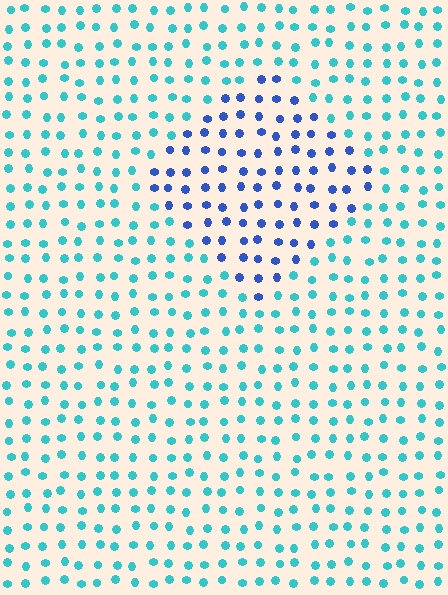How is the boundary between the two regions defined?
The boundary is defined purely by a slight shift in hue (about 45 degrees). Spacing, size, and orientation are identical on both sides.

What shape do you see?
I see a diamond.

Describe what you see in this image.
The image is filled with small cyan elements in a uniform arrangement. A diamond-shaped region is visible where the elements are tinted to a slightly different hue, forming a subtle color boundary.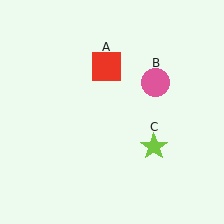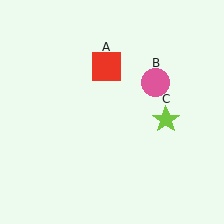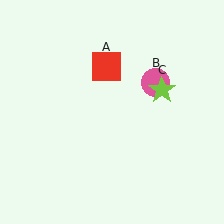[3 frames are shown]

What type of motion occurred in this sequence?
The lime star (object C) rotated counterclockwise around the center of the scene.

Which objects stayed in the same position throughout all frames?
Red square (object A) and pink circle (object B) remained stationary.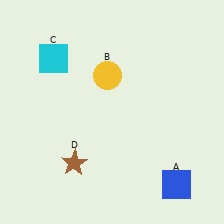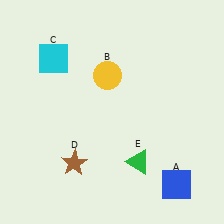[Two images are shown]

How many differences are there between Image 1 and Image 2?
There is 1 difference between the two images.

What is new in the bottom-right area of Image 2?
A green triangle (E) was added in the bottom-right area of Image 2.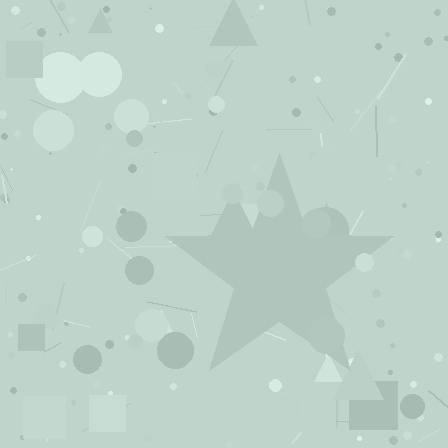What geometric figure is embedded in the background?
A star is embedded in the background.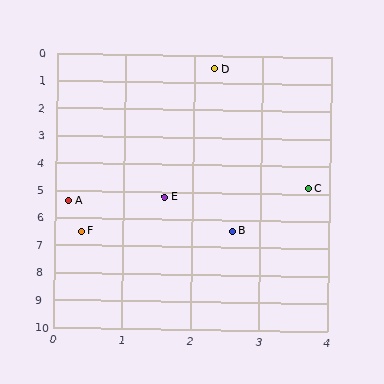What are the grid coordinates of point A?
Point A is at approximately (0.2, 5.4).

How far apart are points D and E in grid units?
Points D and E are about 4.8 grid units apart.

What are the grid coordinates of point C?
Point C is at approximately (3.7, 4.8).